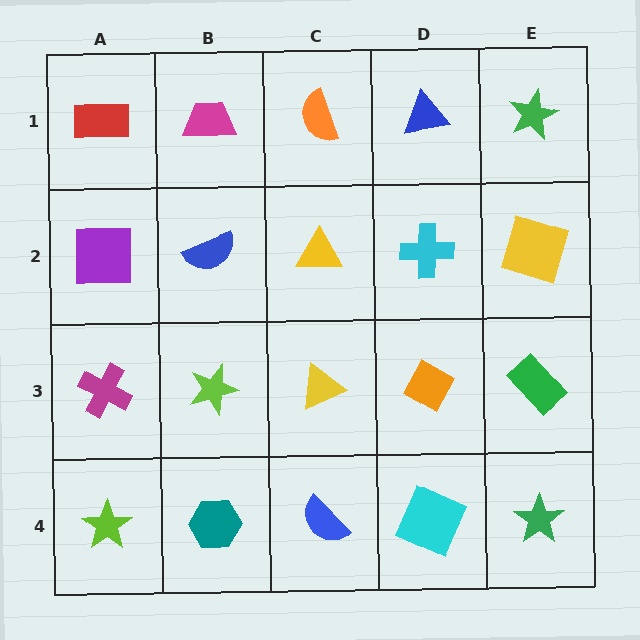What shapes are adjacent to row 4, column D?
An orange diamond (row 3, column D), a blue semicircle (row 4, column C), a green star (row 4, column E).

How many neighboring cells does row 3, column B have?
4.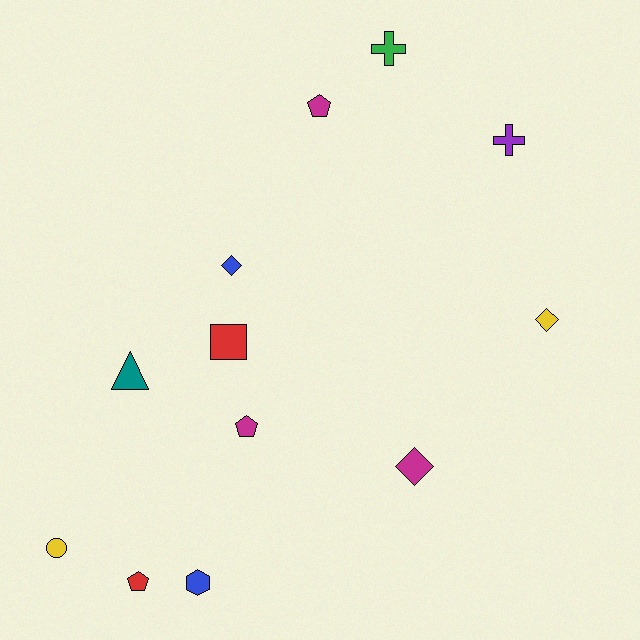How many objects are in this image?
There are 12 objects.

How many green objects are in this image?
There is 1 green object.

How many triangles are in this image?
There is 1 triangle.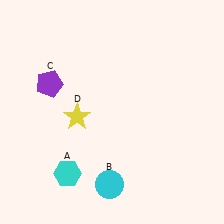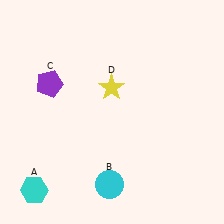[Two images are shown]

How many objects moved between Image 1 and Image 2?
2 objects moved between the two images.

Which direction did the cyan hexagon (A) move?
The cyan hexagon (A) moved left.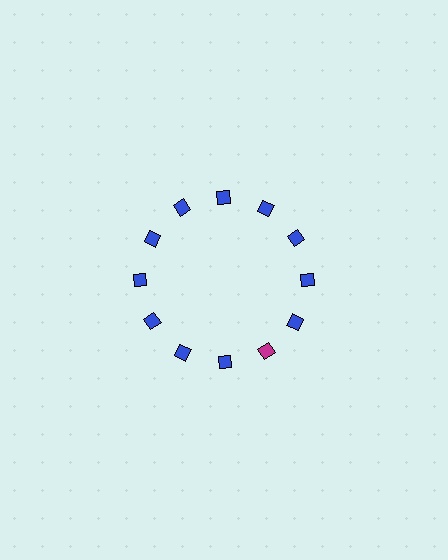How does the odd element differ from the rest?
It has a different color: magenta instead of blue.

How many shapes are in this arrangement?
There are 12 shapes arranged in a ring pattern.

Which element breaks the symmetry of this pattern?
The magenta diamond at roughly the 5 o'clock position breaks the symmetry. All other shapes are blue diamonds.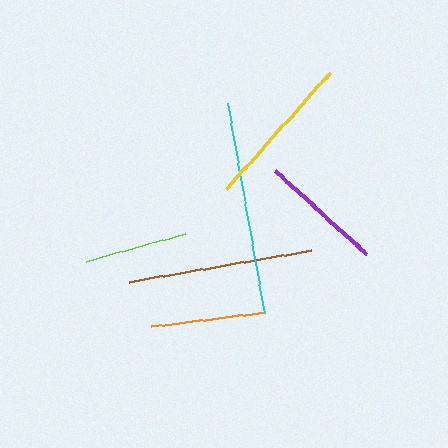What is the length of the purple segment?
The purple segment is approximately 123 pixels long.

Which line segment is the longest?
The cyan line is the longest at approximately 213 pixels.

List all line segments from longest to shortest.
From longest to shortest: cyan, brown, yellow, purple, orange, lime.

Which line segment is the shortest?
The lime line is the shortest at approximately 102 pixels.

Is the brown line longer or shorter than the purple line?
The brown line is longer than the purple line.